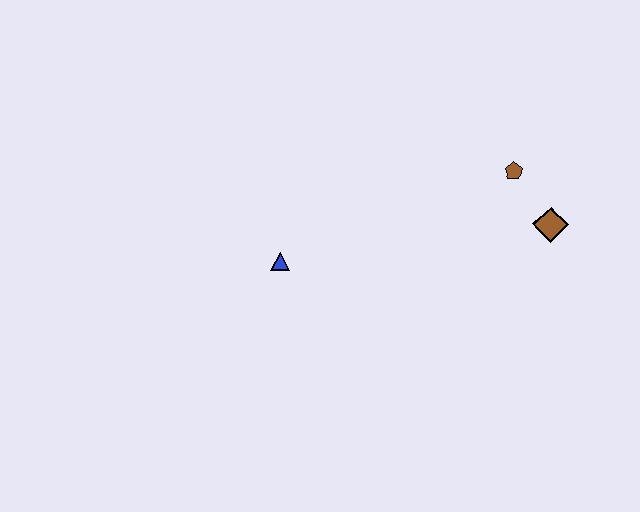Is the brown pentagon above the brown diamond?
Yes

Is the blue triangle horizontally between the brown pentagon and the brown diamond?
No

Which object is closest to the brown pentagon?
The brown diamond is closest to the brown pentagon.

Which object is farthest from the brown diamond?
The blue triangle is farthest from the brown diamond.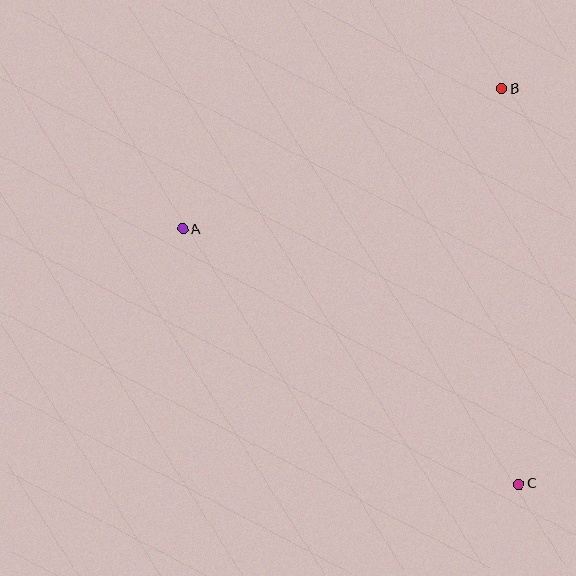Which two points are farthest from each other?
Points A and C are farthest from each other.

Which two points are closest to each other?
Points A and B are closest to each other.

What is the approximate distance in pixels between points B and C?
The distance between B and C is approximately 395 pixels.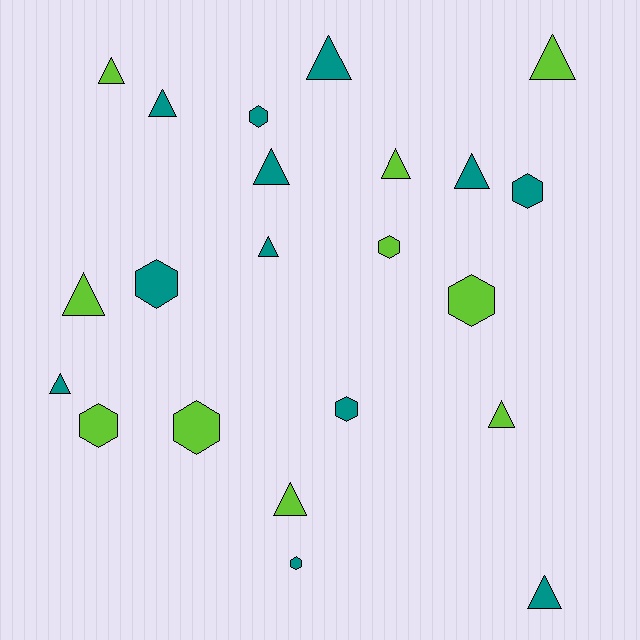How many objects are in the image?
There are 22 objects.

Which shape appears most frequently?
Triangle, with 13 objects.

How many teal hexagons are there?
There are 5 teal hexagons.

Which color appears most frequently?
Teal, with 12 objects.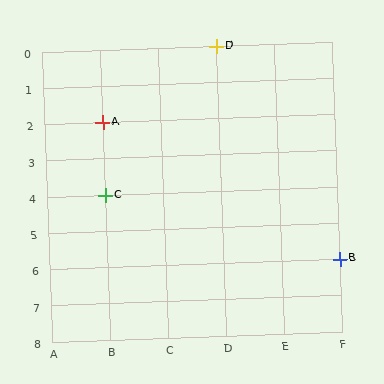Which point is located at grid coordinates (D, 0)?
Point D is at (D, 0).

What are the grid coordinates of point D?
Point D is at grid coordinates (D, 0).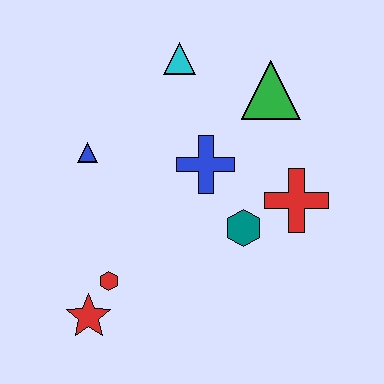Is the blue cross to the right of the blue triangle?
Yes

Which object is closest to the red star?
The red hexagon is closest to the red star.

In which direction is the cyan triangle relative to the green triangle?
The cyan triangle is to the left of the green triangle.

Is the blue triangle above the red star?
Yes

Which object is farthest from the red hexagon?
The green triangle is farthest from the red hexagon.